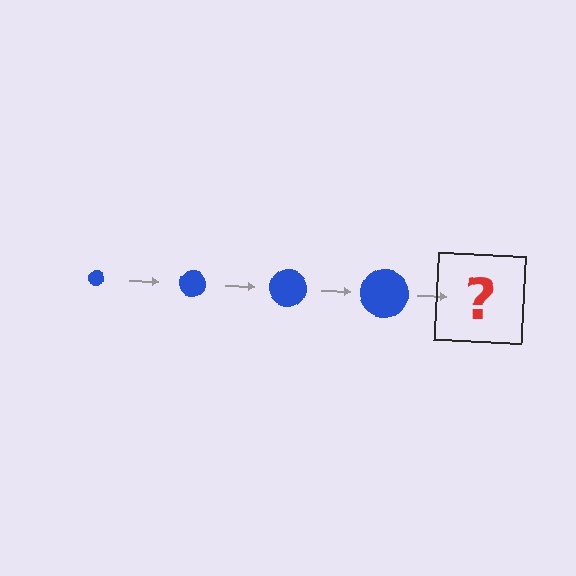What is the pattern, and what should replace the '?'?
The pattern is that the circle gets progressively larger each step. The '?' should be a blue circle, larger than the previous one.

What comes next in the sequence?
The next element should be a blue circle, larger than the previous one.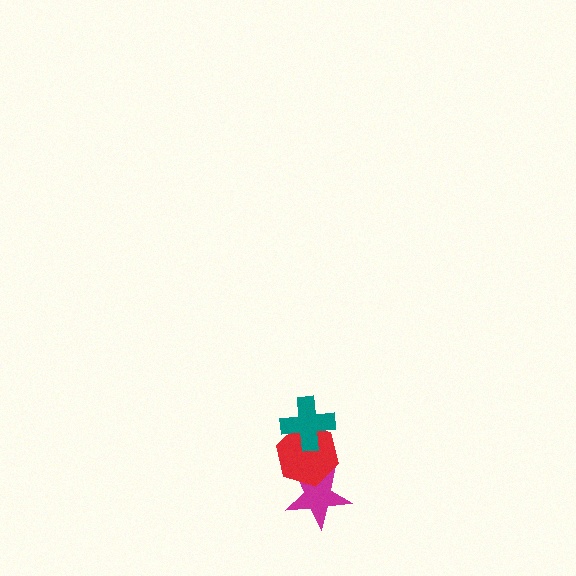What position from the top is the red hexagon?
The red hexagon is 2nd from the top.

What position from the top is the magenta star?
The magenta star is 3rd from the top.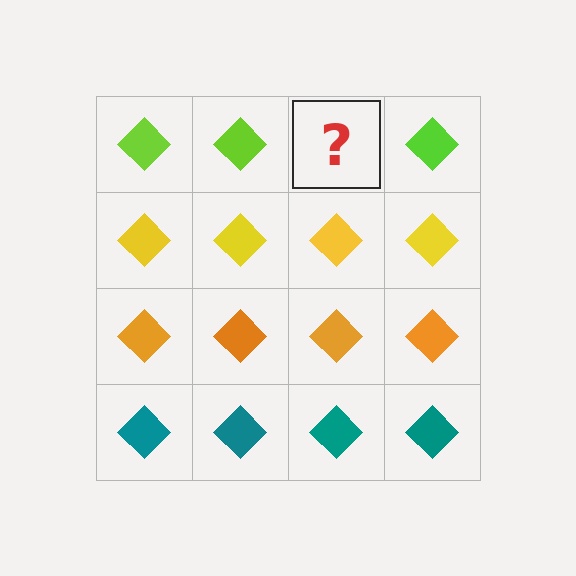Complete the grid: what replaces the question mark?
The question mark should be replaced with a lime diamond.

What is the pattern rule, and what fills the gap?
The rule is that each row has a consistent color. The gap should be filled with a lime diamond.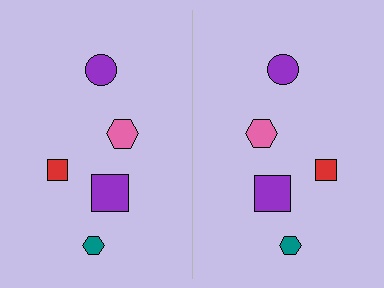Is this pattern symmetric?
Yes, this pattern has bilateral (reflection) symmetry.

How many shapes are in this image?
There are 10 shapes in this image.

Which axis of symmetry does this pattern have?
The pattern has a vertical axis of symmetry running through the center of the image.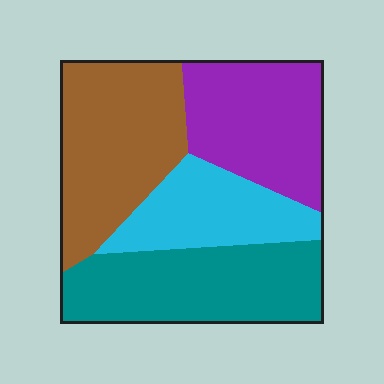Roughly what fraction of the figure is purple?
Purple takes up about one quarter (1/4) of the figure.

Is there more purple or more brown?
Brown.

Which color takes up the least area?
Cyan, at roughly 20%.